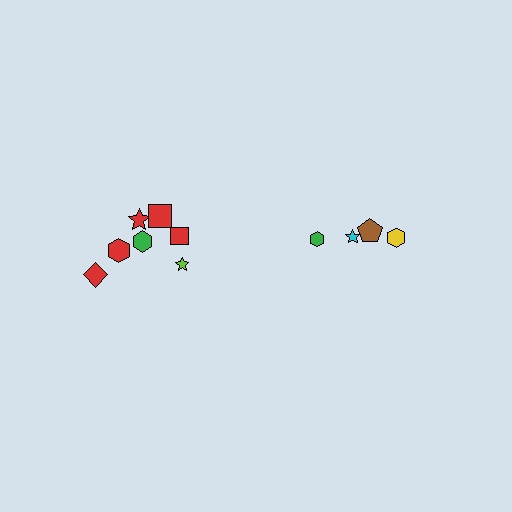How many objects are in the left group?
There are 7 objects.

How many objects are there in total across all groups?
There are 11 objects.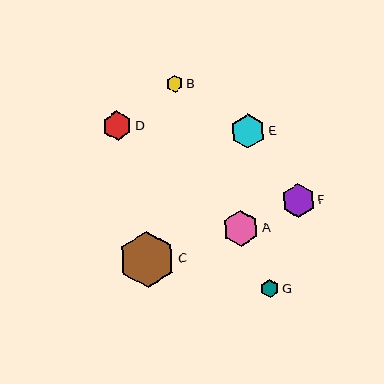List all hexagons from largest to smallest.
From largest to smallest: C, A, E, F, D, G, B.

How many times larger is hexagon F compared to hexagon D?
Hexagon F is approximately 1.1 times the size of hexagon D.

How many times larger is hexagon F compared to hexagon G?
Hexagon F is approximately 1.8 times the size of hexagon G.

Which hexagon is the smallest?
Hexagon B is the smallest with a size of approximately 17 pixels.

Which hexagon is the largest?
Hexagon C is the largest with a size of approximately 57 pixels.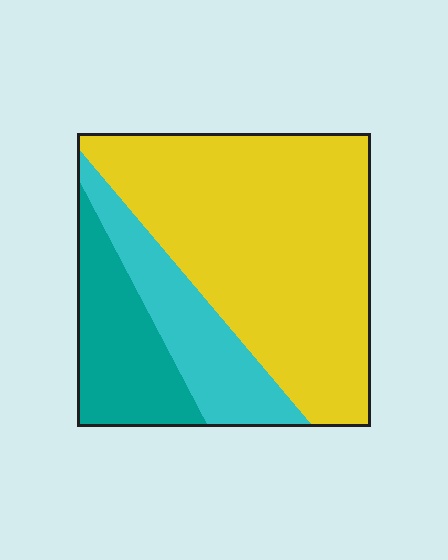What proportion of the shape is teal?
Teal covers 19% of the shape.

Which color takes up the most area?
Yellow, at roughly 60%.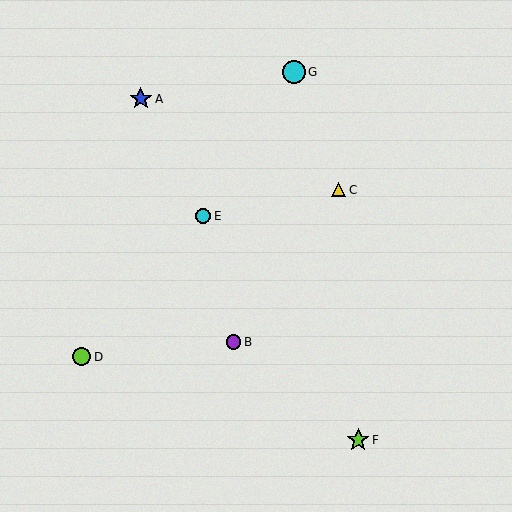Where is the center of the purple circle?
The center of the purple circle is at (233, 342).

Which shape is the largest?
The blue star (labeled A) is the largest.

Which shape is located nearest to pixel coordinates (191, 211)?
The cyan circle (labeled E) at (203, 216) is nearest to that location.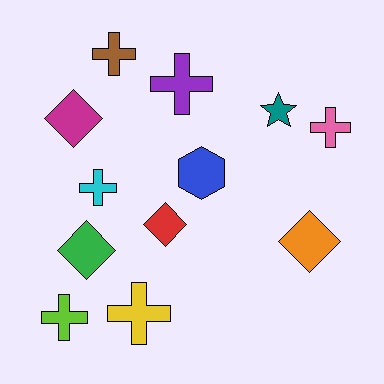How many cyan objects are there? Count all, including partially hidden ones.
There is 1 cyan object.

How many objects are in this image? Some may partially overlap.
There are 12 objects.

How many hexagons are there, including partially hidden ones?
There is 1 hexagon.